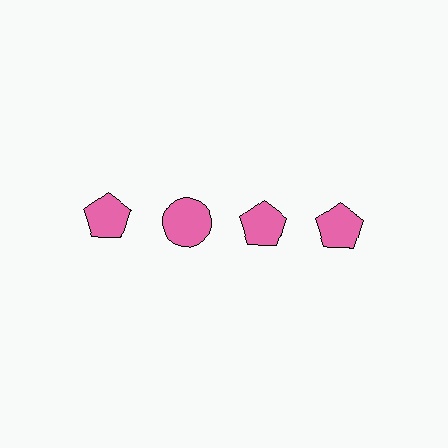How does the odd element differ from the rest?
It has a different shape: circle instead of pentagon.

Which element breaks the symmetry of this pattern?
The pink circle in the top row, second from left column breaks the symmetry. All other shapes are pink pentagons.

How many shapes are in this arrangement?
There are 4 shapes arranged in a grid pattern.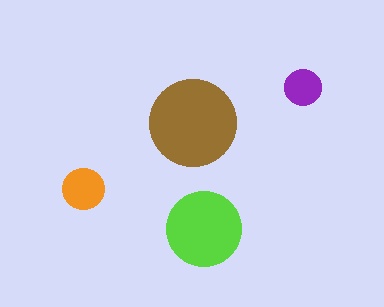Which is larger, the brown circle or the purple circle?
The brown one.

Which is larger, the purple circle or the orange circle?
The orange one.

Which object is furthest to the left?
The orange circle is leftmost.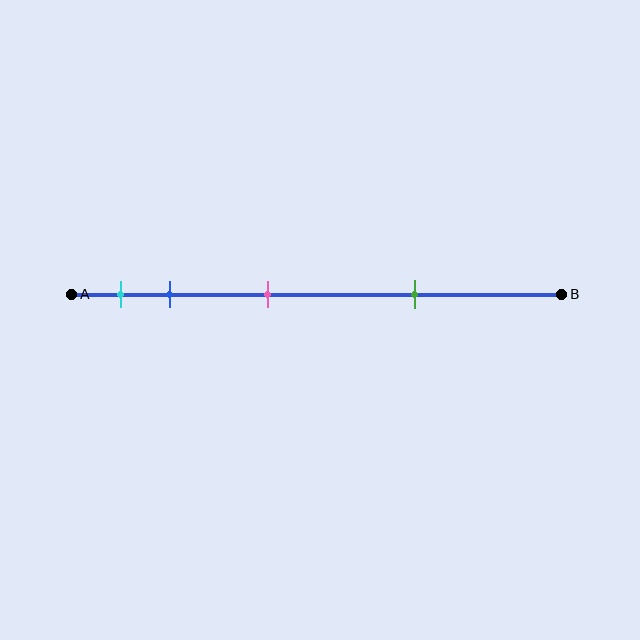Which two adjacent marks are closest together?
The cyan and blue marks are the closest adjacent pair.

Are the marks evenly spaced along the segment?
No, the marks are not evenly spaced.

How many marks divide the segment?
There are 4 marks dividing the segment.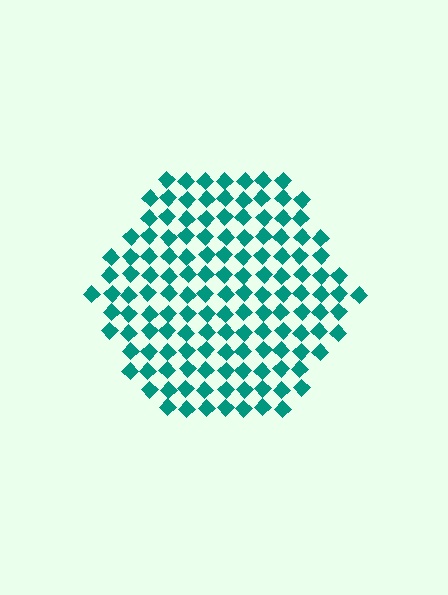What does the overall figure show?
The overall figure shows a hexagon.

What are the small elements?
The small elements are diamonds.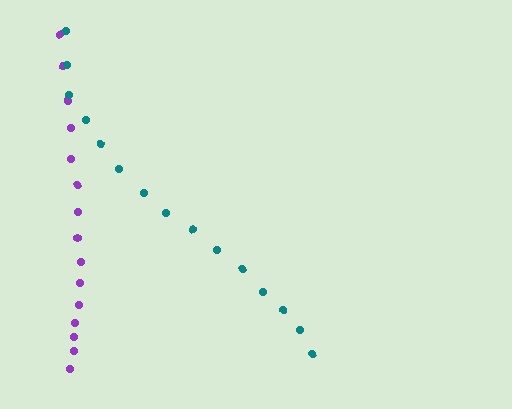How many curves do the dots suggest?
There are 2 distinct paths.